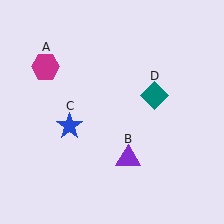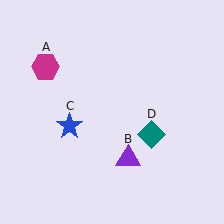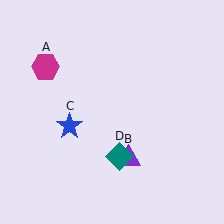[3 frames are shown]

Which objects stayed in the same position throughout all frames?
Magenta hexagon (object A) and purple triangle (object B) and blue star (object C) remained stationary.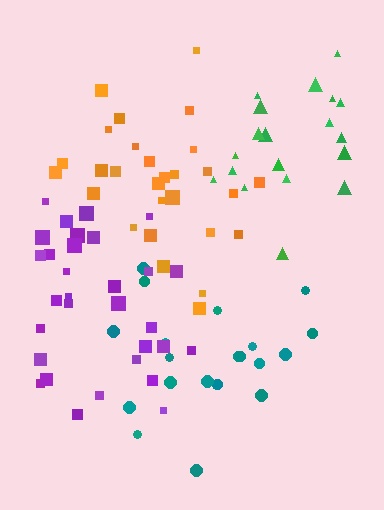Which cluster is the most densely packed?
Orange.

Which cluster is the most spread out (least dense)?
Teal.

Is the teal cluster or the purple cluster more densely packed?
Purple.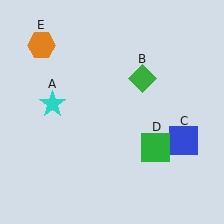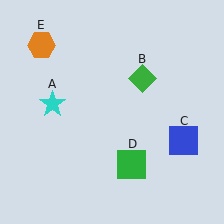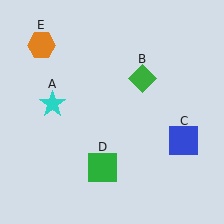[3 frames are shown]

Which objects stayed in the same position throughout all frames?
Cyan star (object A) and green diamond (object B) and blue square (object C) and orange hexagon (object E) remained stationary.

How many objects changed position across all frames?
1 object changed position: green square (object D).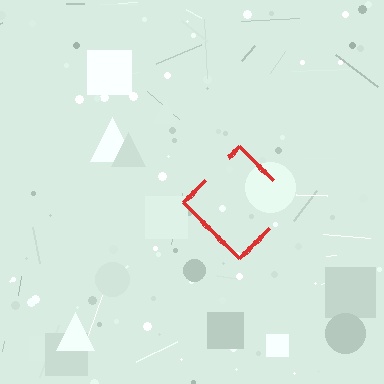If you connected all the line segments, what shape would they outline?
They would outline a diamond.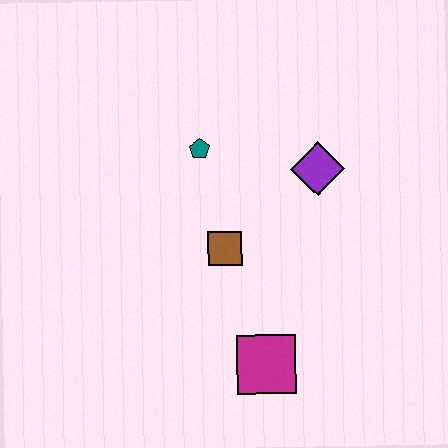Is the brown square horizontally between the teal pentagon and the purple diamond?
Yes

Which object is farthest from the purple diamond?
The magenta square is farthest from the purple diamond.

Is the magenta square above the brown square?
No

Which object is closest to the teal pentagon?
The brown square is closest to the teal pentagon.